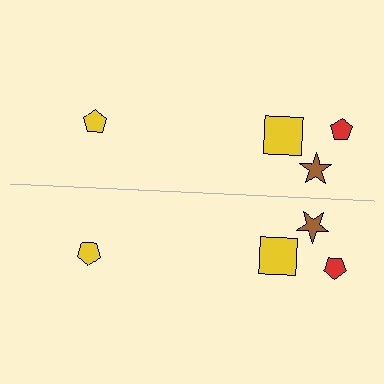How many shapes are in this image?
There are 8 shapes in this image.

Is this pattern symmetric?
Yes, this pattern has bilateral (reflection) symmetry.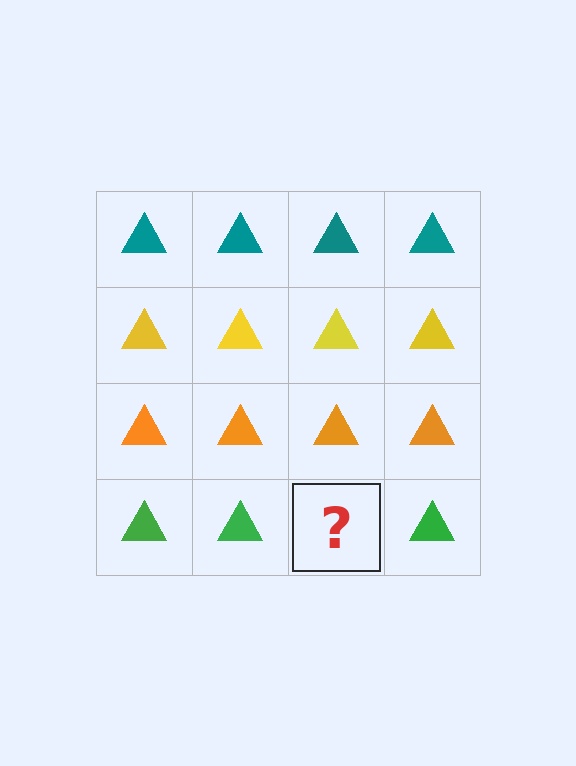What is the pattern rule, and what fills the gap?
The rule is that each row has a consistent color. The gap should be filled with a green triangle.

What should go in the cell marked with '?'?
The missing cell should contain a green triangle.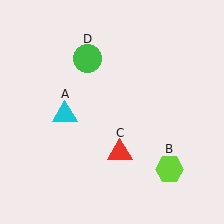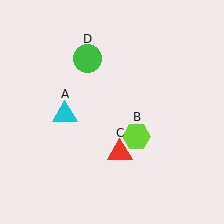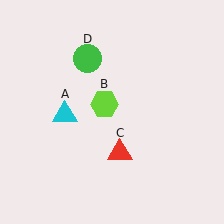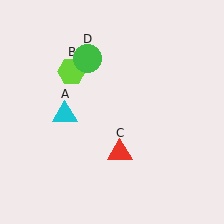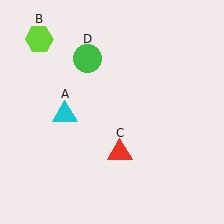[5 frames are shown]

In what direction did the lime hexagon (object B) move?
The lime hexagon (object B) moved up and to the left.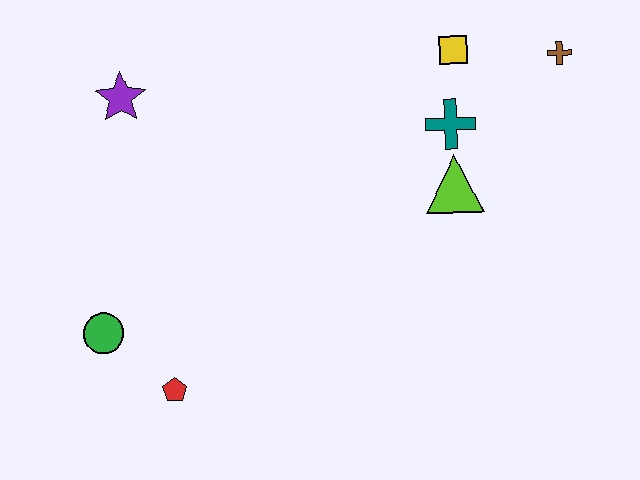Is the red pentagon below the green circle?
Yes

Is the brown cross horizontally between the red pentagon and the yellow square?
No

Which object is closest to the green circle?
The red pentagon is closest to the green circle.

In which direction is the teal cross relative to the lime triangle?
The teal cross is above the lime triangle.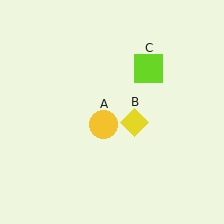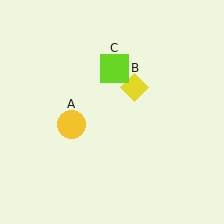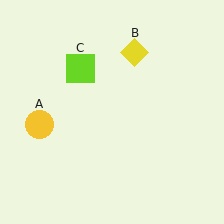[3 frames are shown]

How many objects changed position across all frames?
3 objects changed position: yellow circle (object A), yellow diamond (object B), lime square (object C).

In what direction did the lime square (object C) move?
The lime square (object C) moved left.